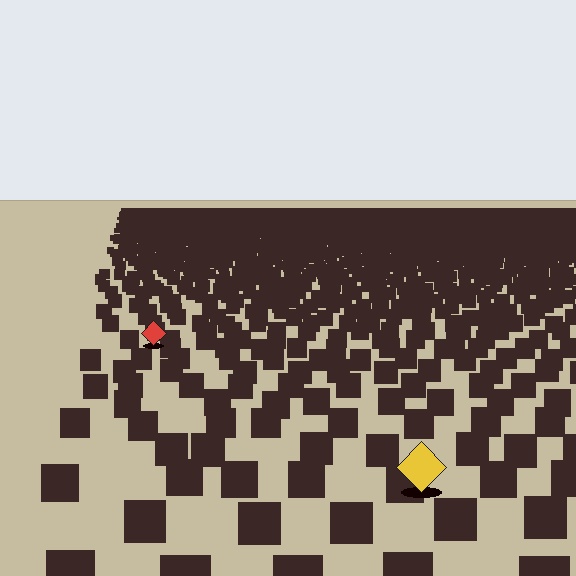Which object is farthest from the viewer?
The red diamond is farthest from the viewer. It appears smaller and the ground texture around it is denser.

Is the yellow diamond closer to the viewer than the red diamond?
Yes. The yellow diamond is closer — you can tell from the texture gradient: the ground texture is coarser near it.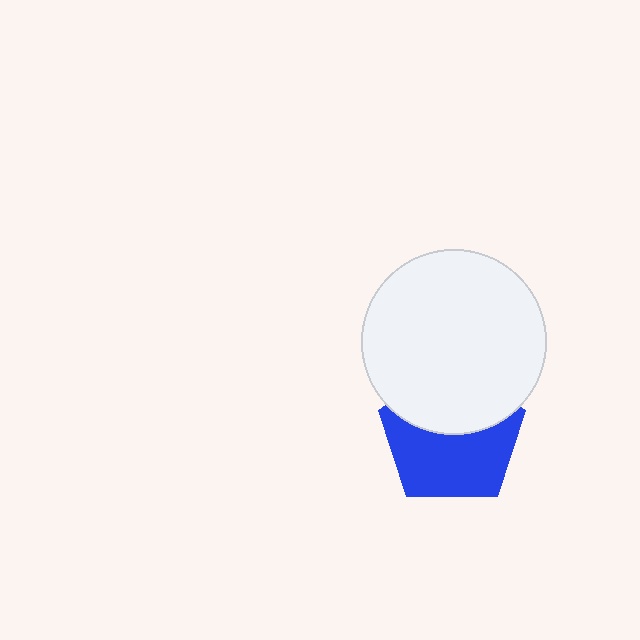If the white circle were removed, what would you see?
You would see the complete blue pentagon.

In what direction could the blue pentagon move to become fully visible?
The blue pentagon could move down. That would shift it out from behind the white circle entirely.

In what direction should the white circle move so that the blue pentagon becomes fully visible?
The white circle should move up. That is the shortest direction to clear the overlap and leave the blue pentagon fully visible.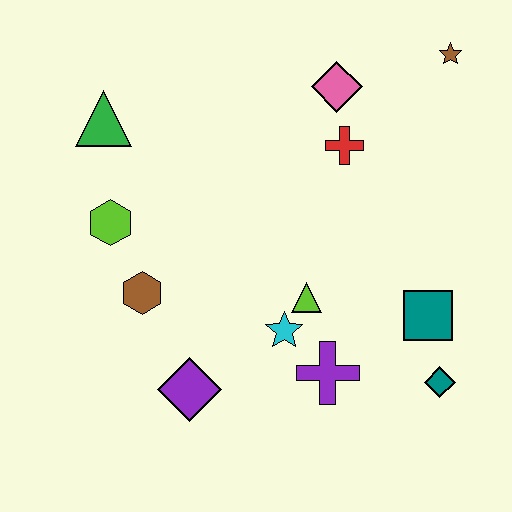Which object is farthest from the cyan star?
The brown star is farthest from the cyan star.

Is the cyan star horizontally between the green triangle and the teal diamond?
Yes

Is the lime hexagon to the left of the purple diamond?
Yes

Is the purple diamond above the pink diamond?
No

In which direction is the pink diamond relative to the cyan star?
The pink diamond is above the cyan star.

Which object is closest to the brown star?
The pink diamond is closest to the brown star.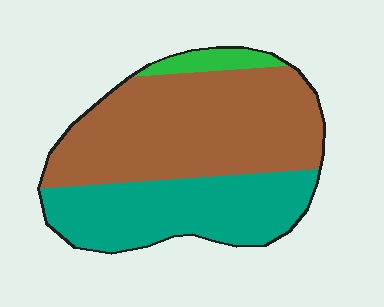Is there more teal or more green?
Teal.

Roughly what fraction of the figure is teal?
Teal takes up about three eighths (3/8) of the figure.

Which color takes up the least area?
Green, at roughly 5%.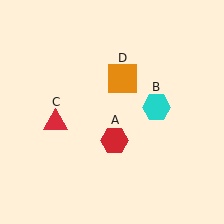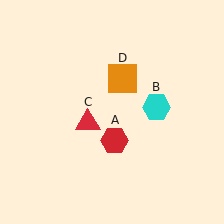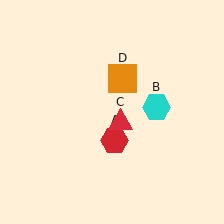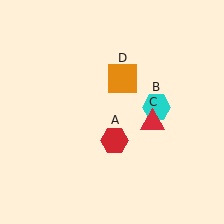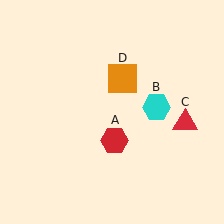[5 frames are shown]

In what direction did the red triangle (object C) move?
The red triangle (object C) moved right.